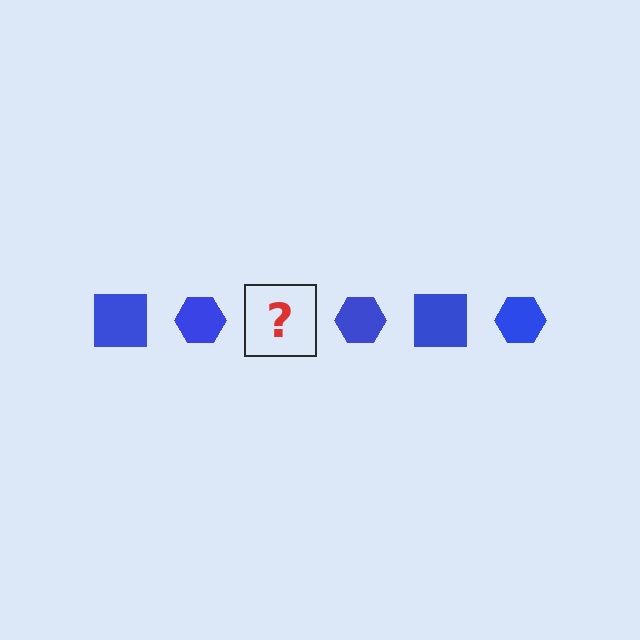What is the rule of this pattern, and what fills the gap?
The rule is that the pattern cycles through square, hexagon shapes in blue. The gap should be filled with a blue square.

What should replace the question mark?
The question mark should be replaced with a blue square.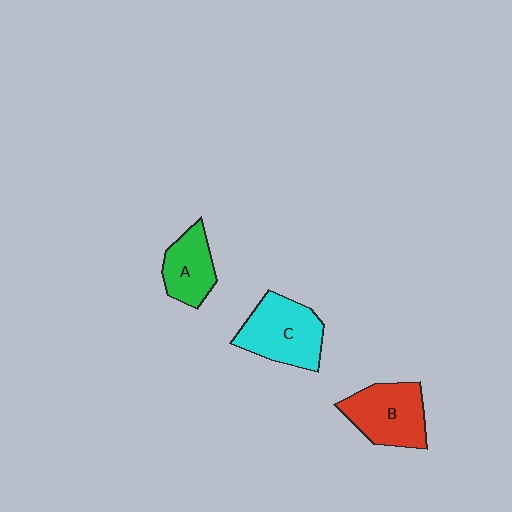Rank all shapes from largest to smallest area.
From largest to smallest: C (cyan), B (red), A (green).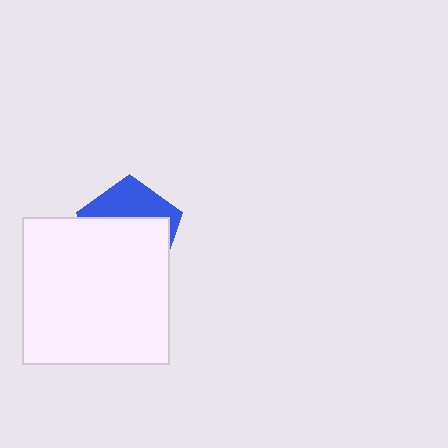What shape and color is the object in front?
The object in front is a white square.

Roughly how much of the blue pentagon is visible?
A small part of it is visible (roughly 37%).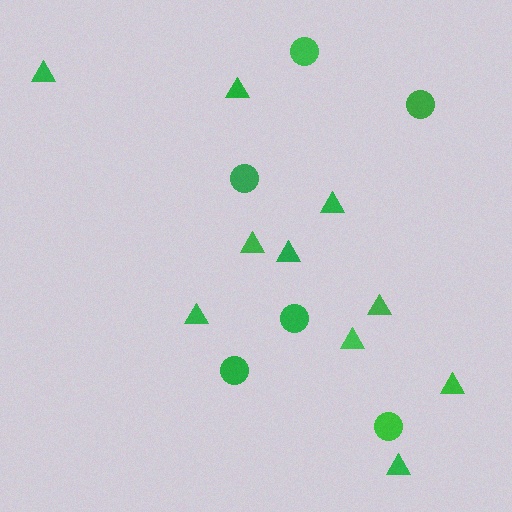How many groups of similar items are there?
There are 2 groups: one group of triangles (10) and one group of circles (6).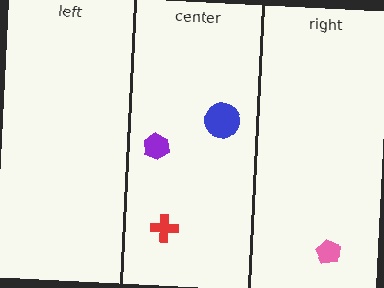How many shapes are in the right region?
1.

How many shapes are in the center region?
3.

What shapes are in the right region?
The pink pentagon.